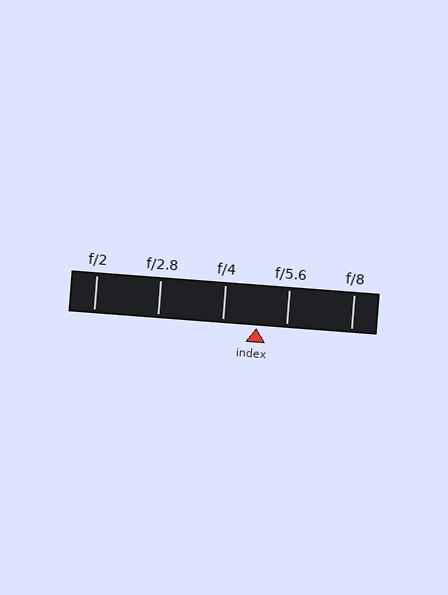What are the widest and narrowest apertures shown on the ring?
The widest aperture shown is f/2 and the narrowest is f/8.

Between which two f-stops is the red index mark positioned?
The index mark is between f/4 and f/5.6.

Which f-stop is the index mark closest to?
The index mark is closest to f/5.6.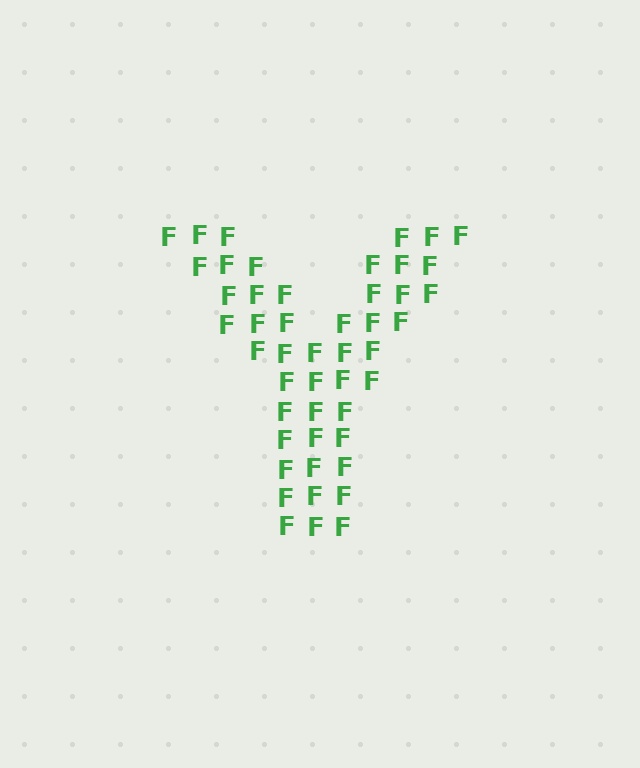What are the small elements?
The small elements are letter F's.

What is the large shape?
The large shape is the letter Y.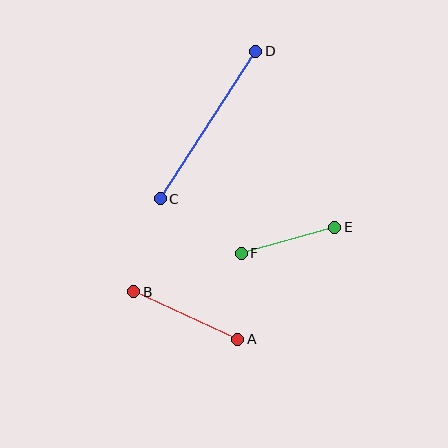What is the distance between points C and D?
The distance is approximately 176 pixels.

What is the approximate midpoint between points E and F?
The midpoint is at approximately (288, 240) pixels.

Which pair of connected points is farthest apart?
Points C and D are farthest apart.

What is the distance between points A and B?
The distance is approximately 115 pixels.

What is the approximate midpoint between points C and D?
The midpoint is at approximately (208, 125) pixels.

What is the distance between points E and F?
The distance is approximately 97 pixels.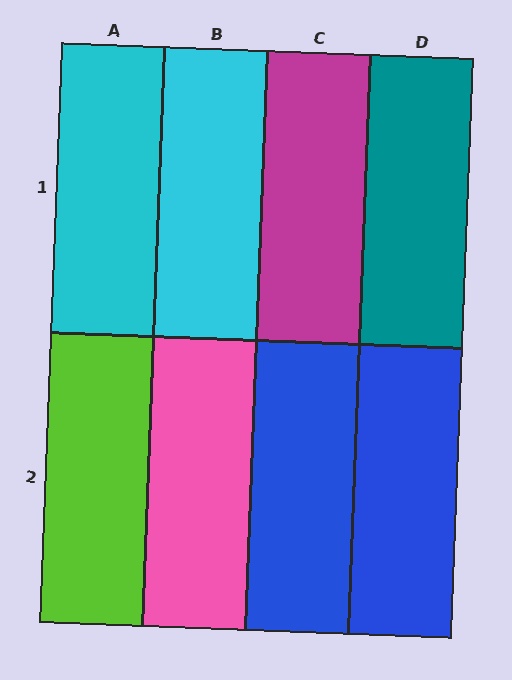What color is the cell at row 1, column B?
Cyan.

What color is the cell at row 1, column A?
Cyan.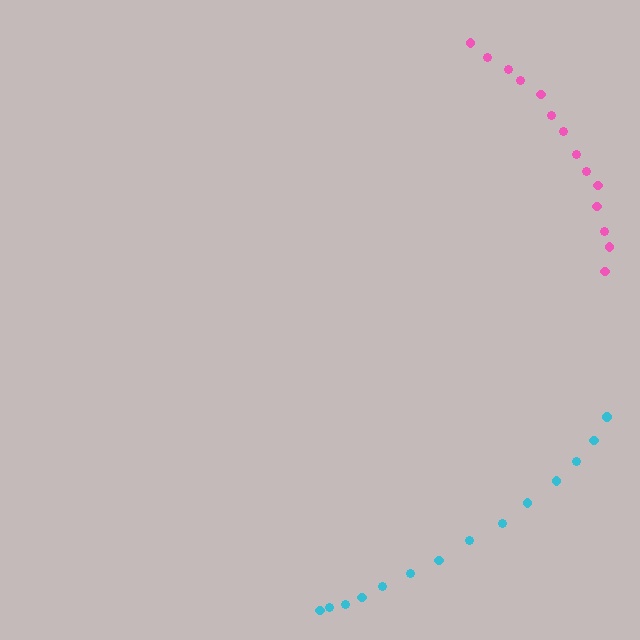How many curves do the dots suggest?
There are 2 distinct paths.